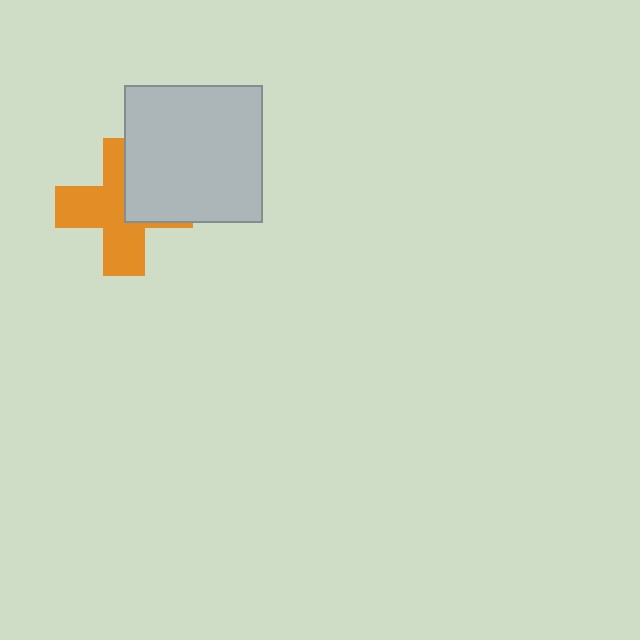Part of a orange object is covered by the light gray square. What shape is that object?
It is a cross.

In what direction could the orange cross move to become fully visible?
The orange cross could move left. That would shift it out from behind the light gray square entirely.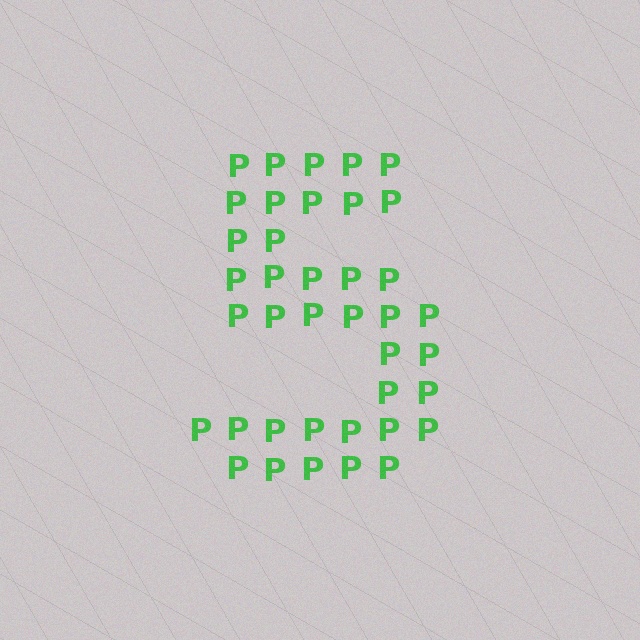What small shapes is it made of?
It is made of small letter P's.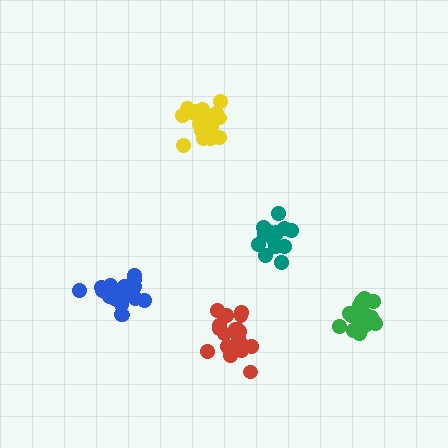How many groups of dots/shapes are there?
There are 5 groups.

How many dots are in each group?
Group 1: 17 dots, Group 2: 20 dots, Group 3: 19 dots, Group 4: 20 dots, Group 5: 20 dots (96 total).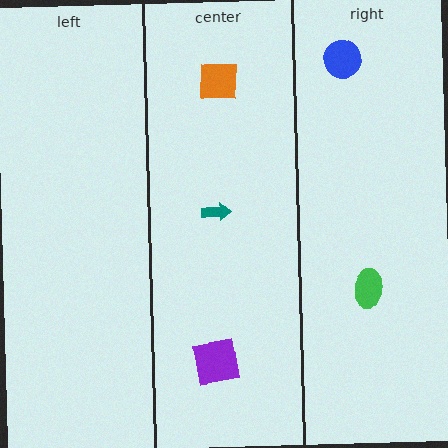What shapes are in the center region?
The purple square, the orange square, the teal arrow.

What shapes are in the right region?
The blue circle, the green ellipse.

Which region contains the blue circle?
The right region.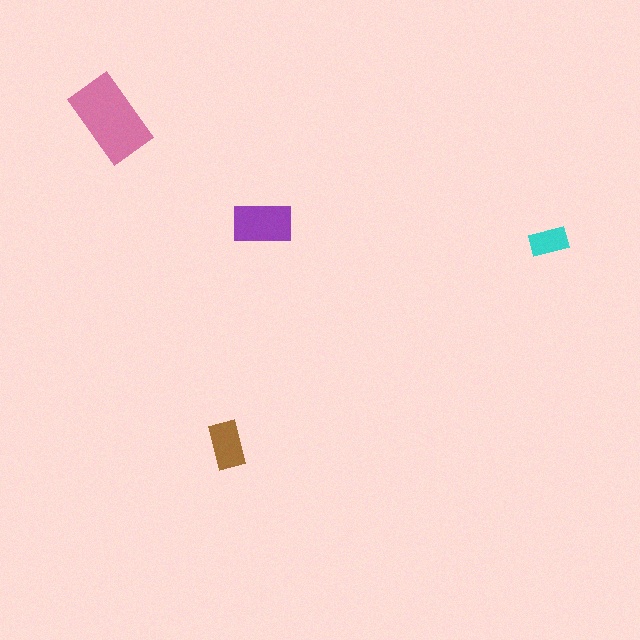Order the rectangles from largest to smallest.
the pink one, the purple one, the brown one, the cyan one.